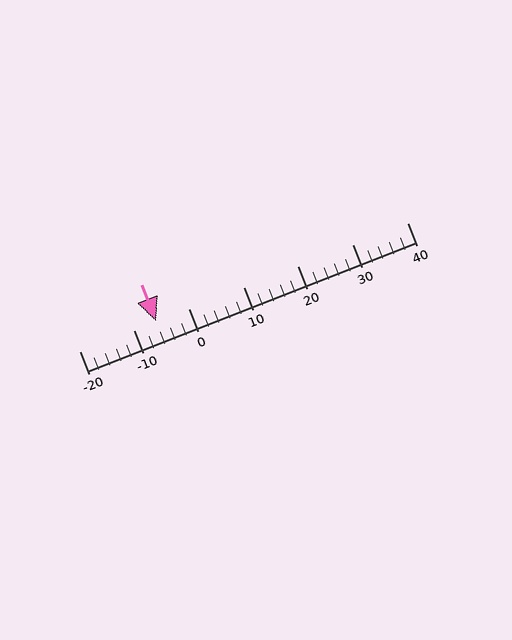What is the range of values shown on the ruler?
The ruler shows values from -20 to 40.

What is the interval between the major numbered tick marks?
The major tick marks are spaced 10 units apart.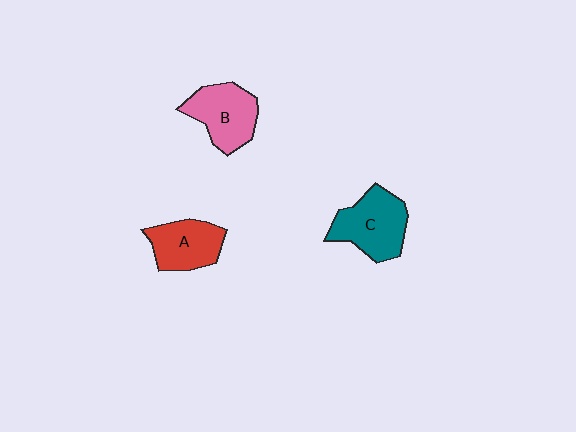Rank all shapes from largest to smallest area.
From largest to smallest: C (teal), B (pink), A (red).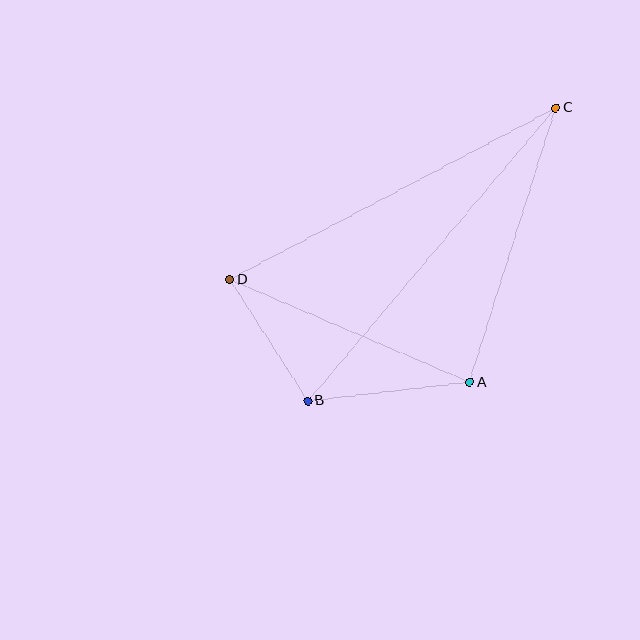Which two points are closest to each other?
Points B and D are closest to each other.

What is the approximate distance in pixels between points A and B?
The distance between A and B is approximately 163 pixels.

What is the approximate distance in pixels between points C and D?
The distance between C and D is approximately 368 pixels.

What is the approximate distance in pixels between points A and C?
The distance between A and C is approximately 288 pixels.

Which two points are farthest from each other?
Points B and C are farthest from each other.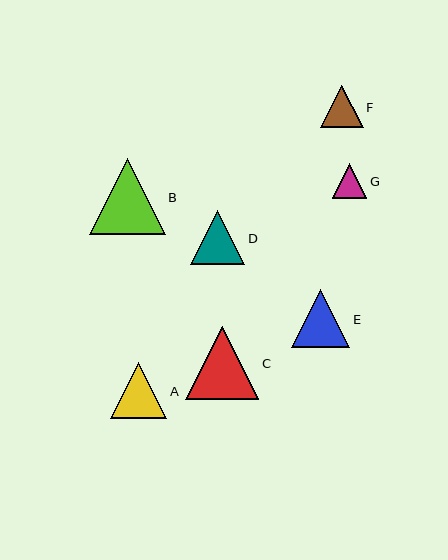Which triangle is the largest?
Triangle B is the largest with a size of approximately 76 pixels.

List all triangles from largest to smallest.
From largest to smallest: B, C, E, A, D, F, G.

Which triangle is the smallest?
Triangle G is the smallest with a size of approximately 34 pixels.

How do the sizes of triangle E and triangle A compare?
Triangle E and triangle A are approximately the same size.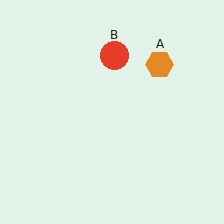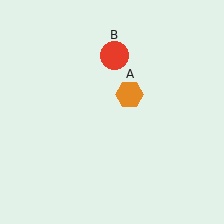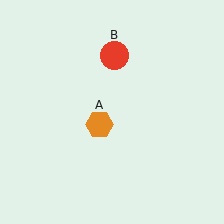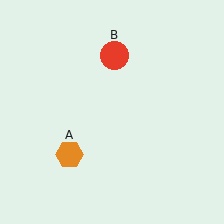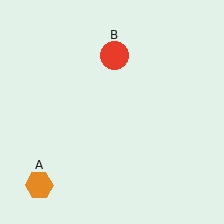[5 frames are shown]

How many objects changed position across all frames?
1 object changed position: orange hexagon (object A).